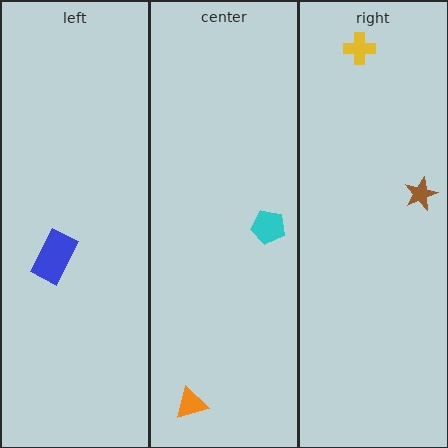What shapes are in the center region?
The cyan pentagon, the orange triangle.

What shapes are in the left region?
The blue rectangle.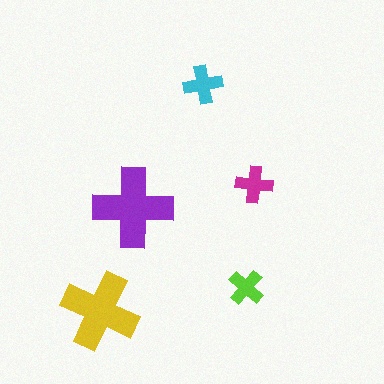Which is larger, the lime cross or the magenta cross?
The magenta one.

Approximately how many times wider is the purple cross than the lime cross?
About 2 times wider.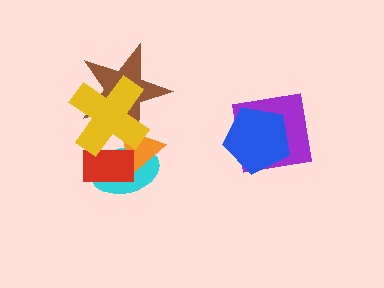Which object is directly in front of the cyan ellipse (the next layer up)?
The orange triangle is directly in front of the cyan ellipse.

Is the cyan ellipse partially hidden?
Yes, it is partially covered by another shape.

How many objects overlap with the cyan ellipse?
3 objects overlap with the cyan ellipse.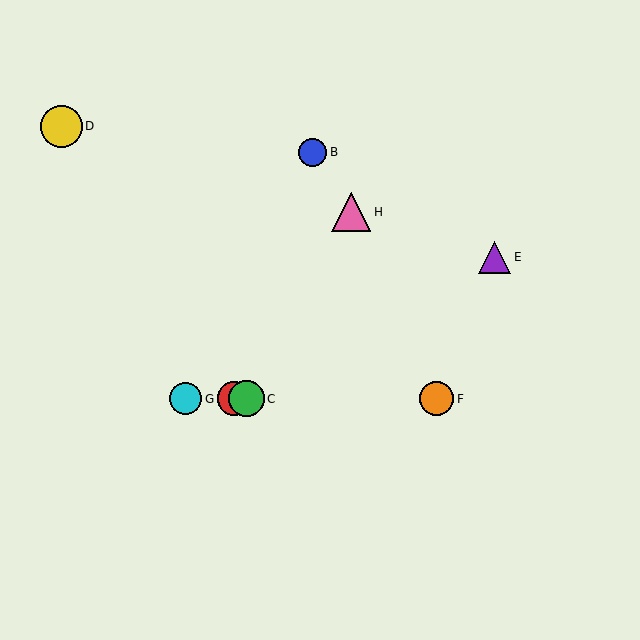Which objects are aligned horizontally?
Objects A, C, F, G are aligned horizontally.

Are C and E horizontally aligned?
No, C is at y≈399 and E is at y≈257.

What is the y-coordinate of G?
Object G is at y≈399.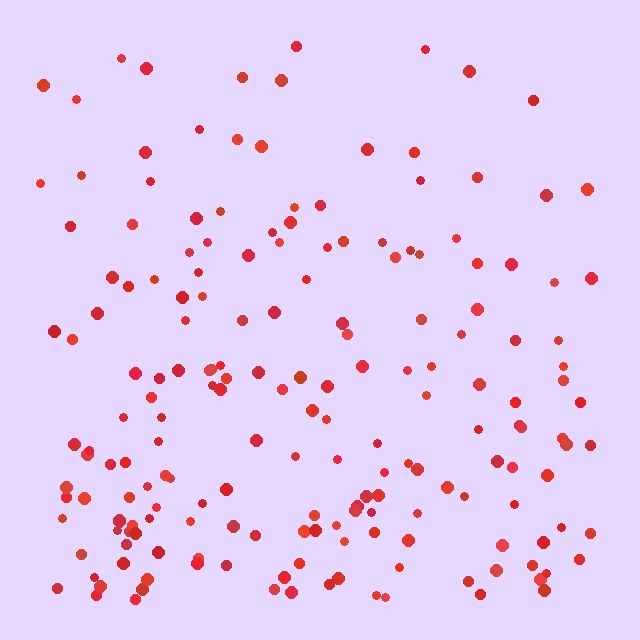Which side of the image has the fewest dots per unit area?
The top.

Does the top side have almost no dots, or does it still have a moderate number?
Still a moderate number, just noticeably fewer than the bottom.